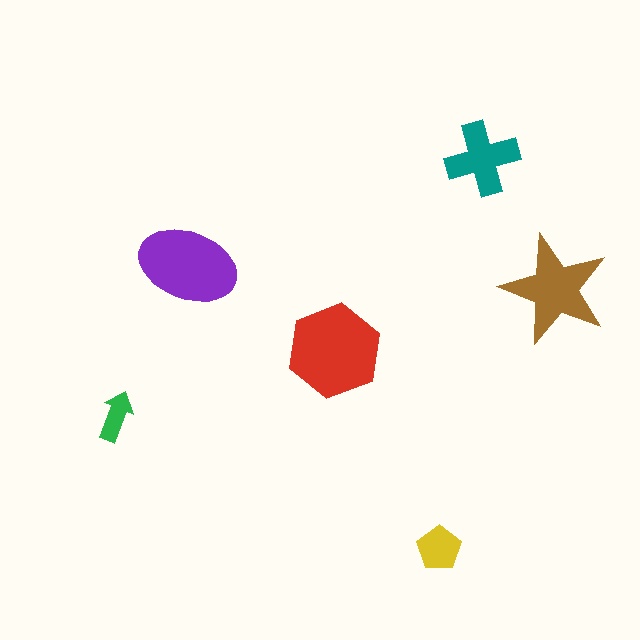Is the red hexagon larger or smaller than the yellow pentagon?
Larger.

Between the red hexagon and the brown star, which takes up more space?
The red hexagon.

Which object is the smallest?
The green arrow.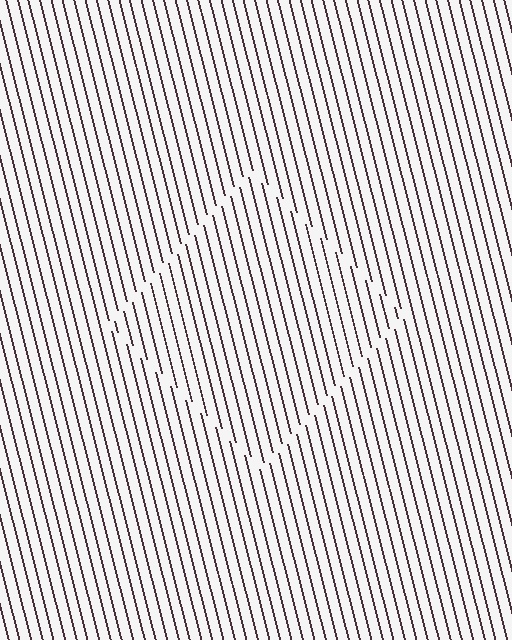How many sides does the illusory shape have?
4 sides — the line-ends trace a square.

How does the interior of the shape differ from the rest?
The interior of the shape contains the same grating, shifted by half a period — the contour is defined by the phase discontinuity where line-ends from the inner and outer gratings abut.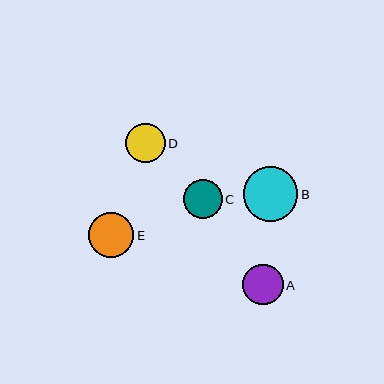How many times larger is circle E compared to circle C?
Circle E is approximately 1.2 times the size of circle C.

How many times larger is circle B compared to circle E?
Circle B is approximately 1.2 times the size of circle E.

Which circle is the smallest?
Circle C is the smallest with a size of approximately 39 pixels.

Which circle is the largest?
Circle B is the largest with a size of approximately 55 pixels.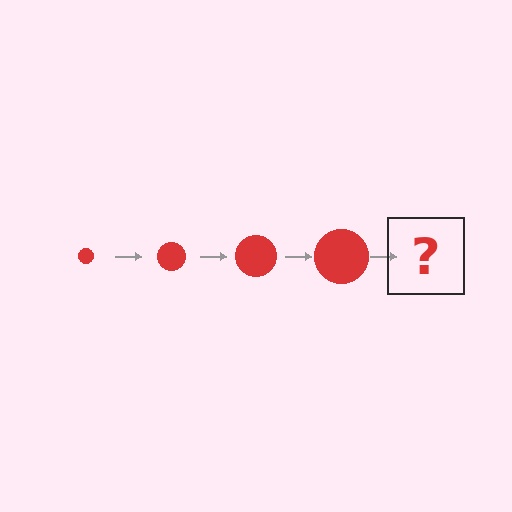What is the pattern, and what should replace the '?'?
The pattern is that the circle gets progressively larger each step. The '?' should be a red circle, larger than the previous one.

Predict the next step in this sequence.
The next step is a red circle, larger than the previous one.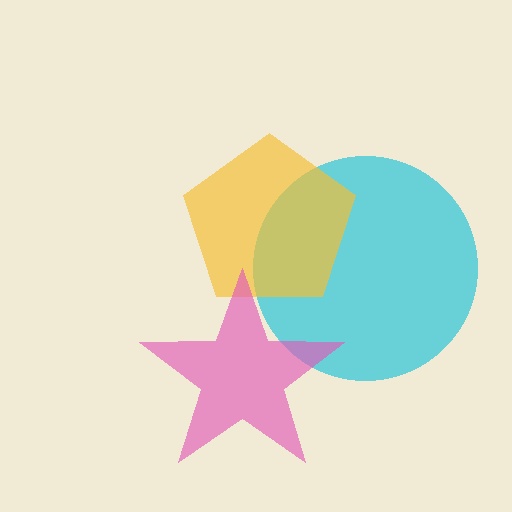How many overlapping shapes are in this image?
There are 3 overlapping shapes in the image.